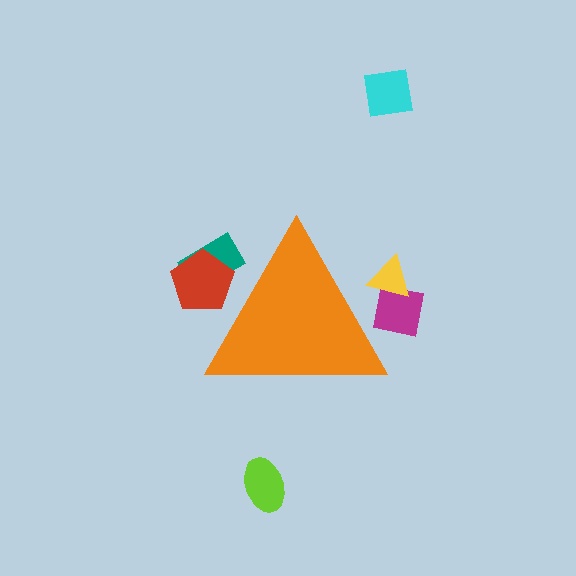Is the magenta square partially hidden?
Yes, the magenta square is partially hidden behind the orange triangle.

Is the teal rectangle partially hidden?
Yes, the teal rectangle is partially hidden behind the orange triangle.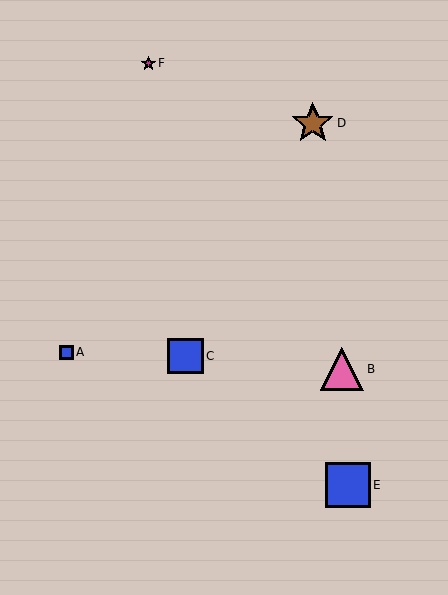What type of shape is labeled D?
Shape D is a brown star.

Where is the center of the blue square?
The center of the blue square is at (186, 356).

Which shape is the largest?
The blue square (labeled E) is the largest.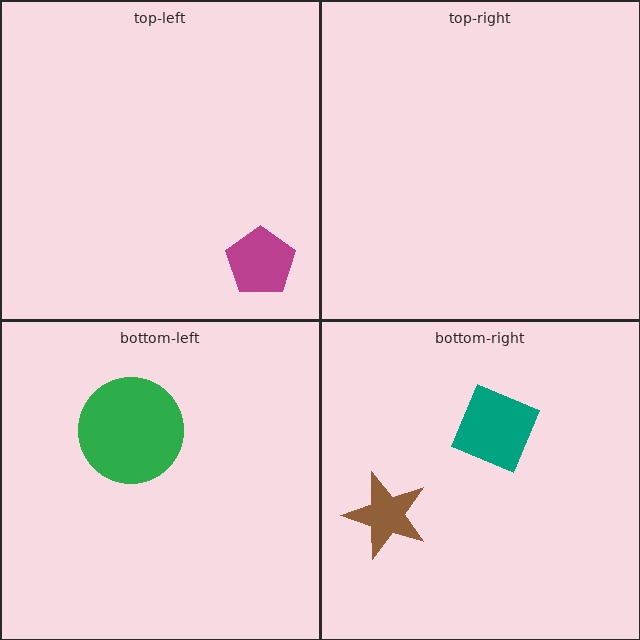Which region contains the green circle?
The bottom-left region.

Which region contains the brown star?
The bottom-right region.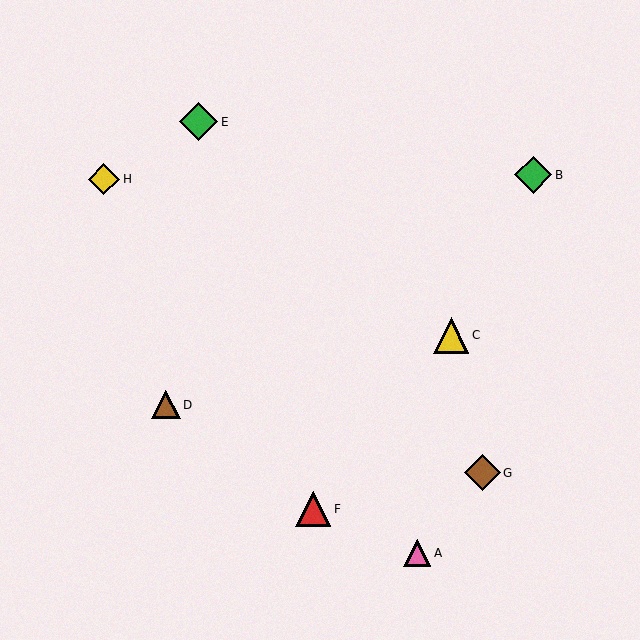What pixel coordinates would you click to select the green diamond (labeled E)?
Click at (199, 122) to select the green diamond E.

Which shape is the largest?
The green diamond (labeled E) is the largest.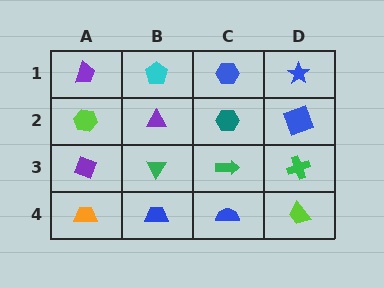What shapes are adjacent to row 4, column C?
A green arrow (row 3, column C), a blue trapezoid (row 4, column B), a lime trapezoid (row 4, column D).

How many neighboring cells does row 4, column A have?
2.